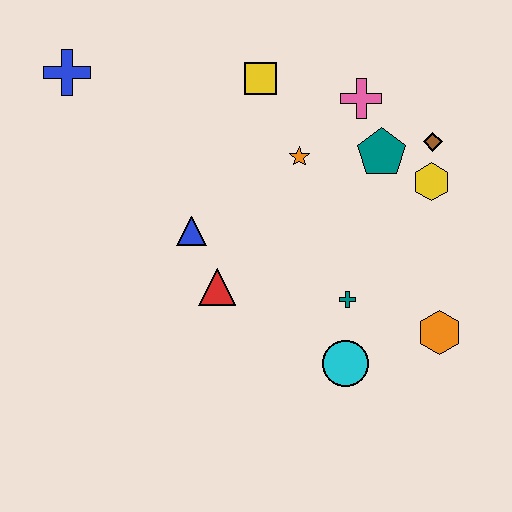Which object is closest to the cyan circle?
The teal cross is closest to the cyan circle.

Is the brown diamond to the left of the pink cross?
No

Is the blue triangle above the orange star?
No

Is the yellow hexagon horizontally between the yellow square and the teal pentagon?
No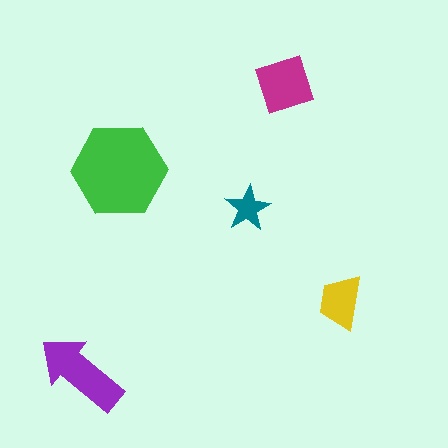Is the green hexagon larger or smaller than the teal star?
Larger.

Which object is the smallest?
The teal star.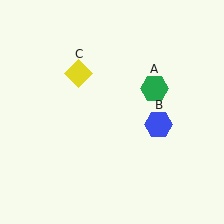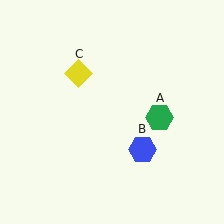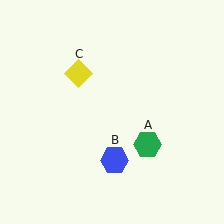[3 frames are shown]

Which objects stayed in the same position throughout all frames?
Yellow diamond (object C) remained stationary.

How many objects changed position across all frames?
2 objects changed position: green hexagon (object A), blue hexagon (object B).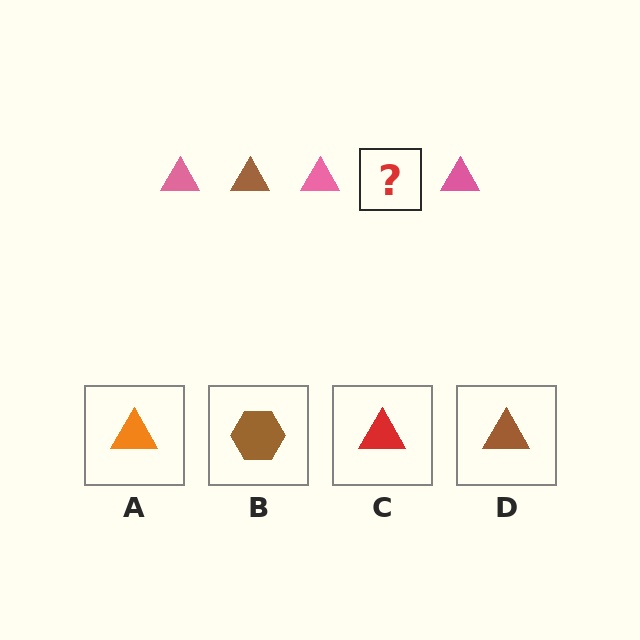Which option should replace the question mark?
Option D.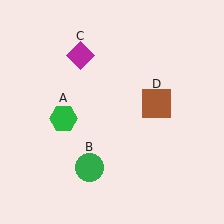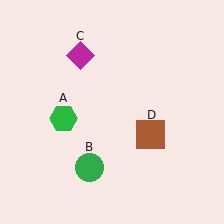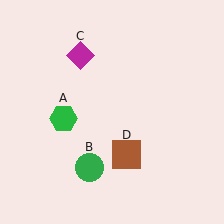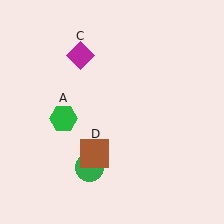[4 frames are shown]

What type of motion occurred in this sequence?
The brown square (object D) rotated clockwise around the center of the scene.